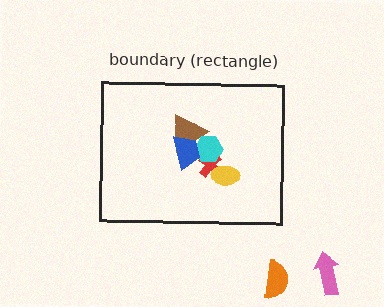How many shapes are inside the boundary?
5 inside, 2 outside.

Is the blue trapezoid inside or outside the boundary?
Inside.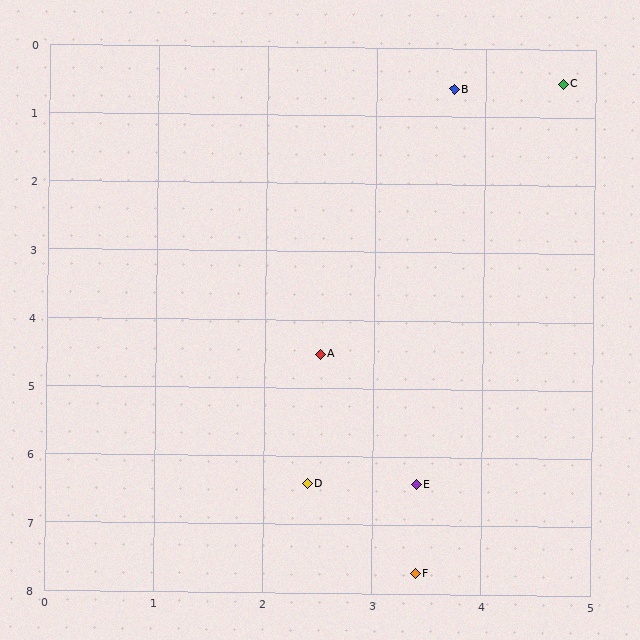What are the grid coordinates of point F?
Point F is at approximately (3.4, 7.7).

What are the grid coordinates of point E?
Point E is at approximately (3.4, 6.4).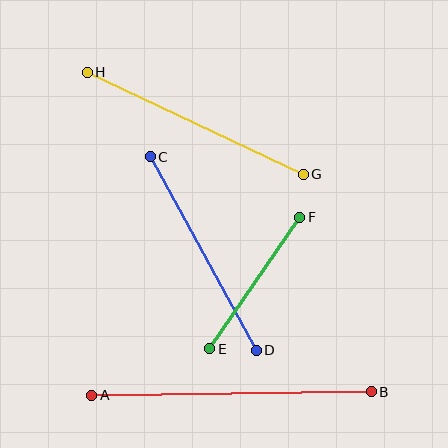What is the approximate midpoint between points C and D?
The midpoint is at approximately (203, 253) pixels.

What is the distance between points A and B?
The distance is approximately 279 pixels.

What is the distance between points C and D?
The distance is approximately 220 pixels.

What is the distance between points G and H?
The distance is approximately 239 pixels.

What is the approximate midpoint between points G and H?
The midpoint is at approximately (195, 123) pixels.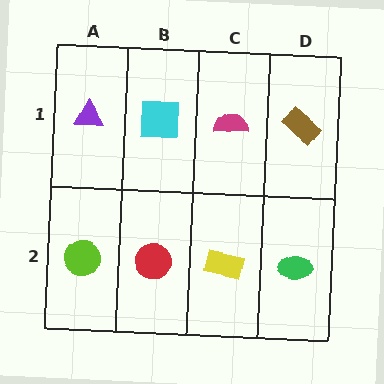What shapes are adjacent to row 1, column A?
A lime circle (row 2, column A), a cyan square (row 1, column B).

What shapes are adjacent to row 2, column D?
A brown rectangle (row 1, column D), a yellow rectangle (row 2, column C).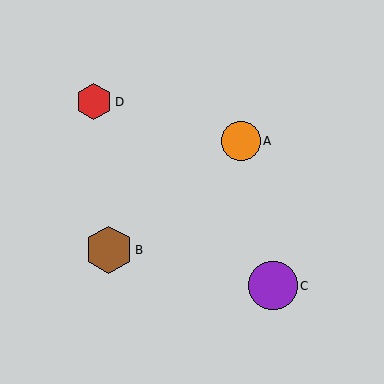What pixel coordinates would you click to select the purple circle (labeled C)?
Click at (273, 286) to select the purple circle C.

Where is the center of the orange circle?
The center of the orange circle is at (241, 141).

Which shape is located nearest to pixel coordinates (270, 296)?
The purple circle (labeled C) at (273, 286) is nearest to that location.